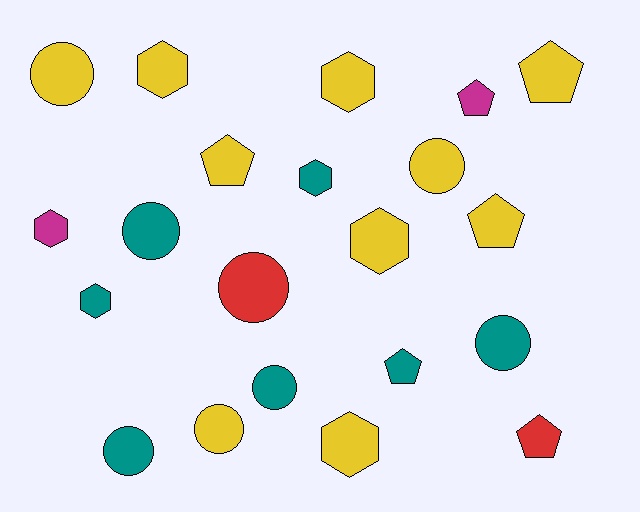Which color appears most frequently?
Yellow, with 10 objects.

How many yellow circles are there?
There are 3 yellow circles.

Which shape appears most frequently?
Circle, with 8 objects.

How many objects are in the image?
There are 21 objects.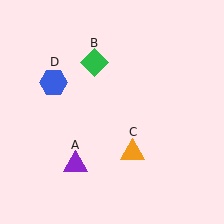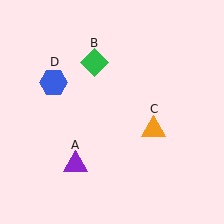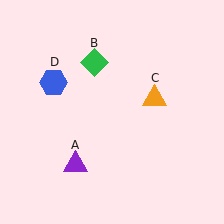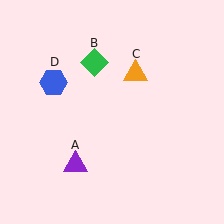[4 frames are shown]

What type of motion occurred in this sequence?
The orange triangle (object C) rotated counterclockwise around the center of the scene.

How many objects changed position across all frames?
1 object changed position: orange triangle (object C).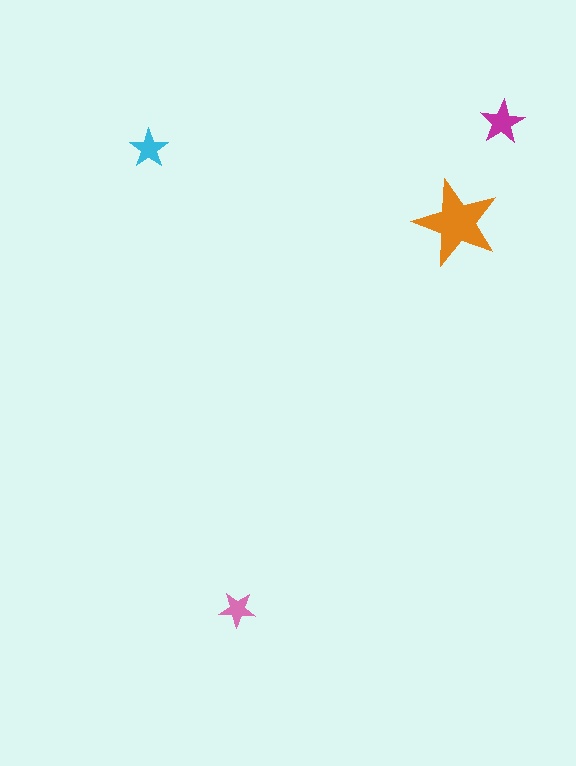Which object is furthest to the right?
The magenta star is rightmost.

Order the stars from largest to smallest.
the orange one, the magenta one, the cyan one, the pink one.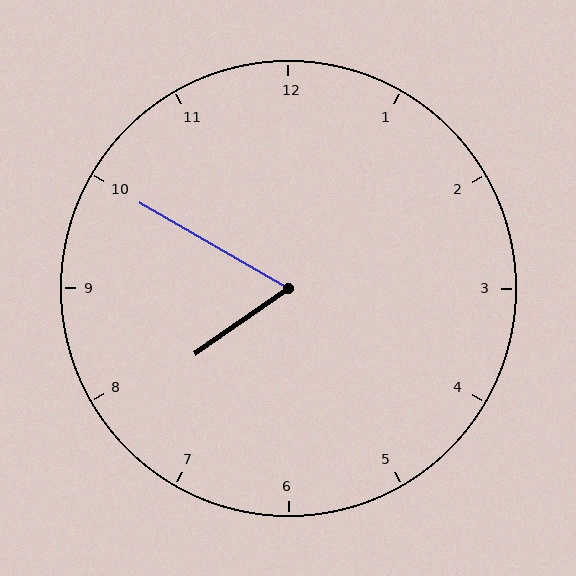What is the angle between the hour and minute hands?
Approximately 65 degrees.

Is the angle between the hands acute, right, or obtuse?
It is acute.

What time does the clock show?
7:50.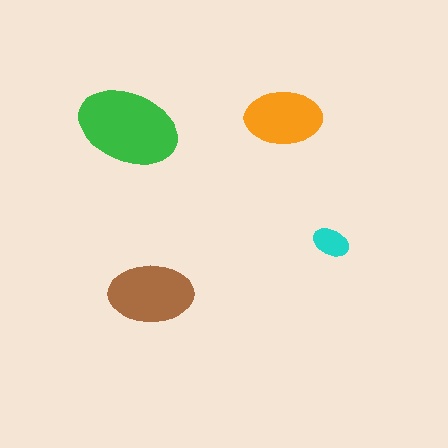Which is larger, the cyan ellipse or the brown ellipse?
The brown one.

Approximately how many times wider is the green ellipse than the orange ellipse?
About 1.5 times wider.